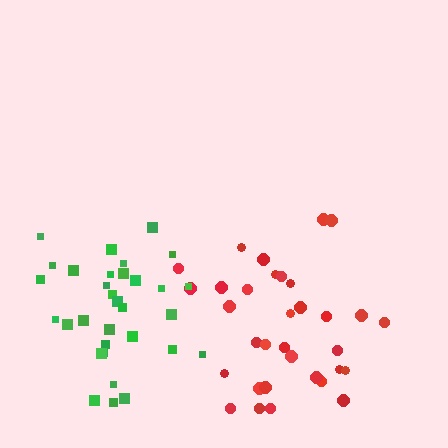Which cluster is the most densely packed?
Green.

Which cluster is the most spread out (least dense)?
Red.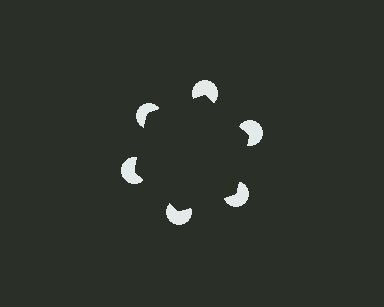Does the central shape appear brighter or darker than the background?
It typically appears slightly darker than the background, even though no actual brightness change is drawn.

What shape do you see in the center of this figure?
An illusory hexagon — its edges are inferred from the aligned wedge cuts in the pac-man discs, not physically drawn.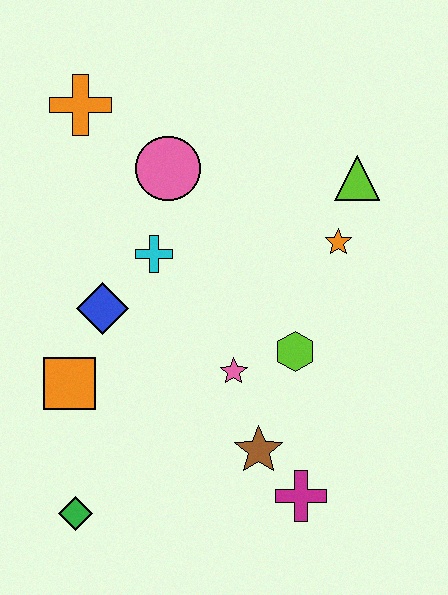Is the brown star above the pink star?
No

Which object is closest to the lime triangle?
The orange star is closest to the lime triangle.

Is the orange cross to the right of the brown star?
No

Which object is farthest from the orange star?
The green diamond is farthest from the orange star.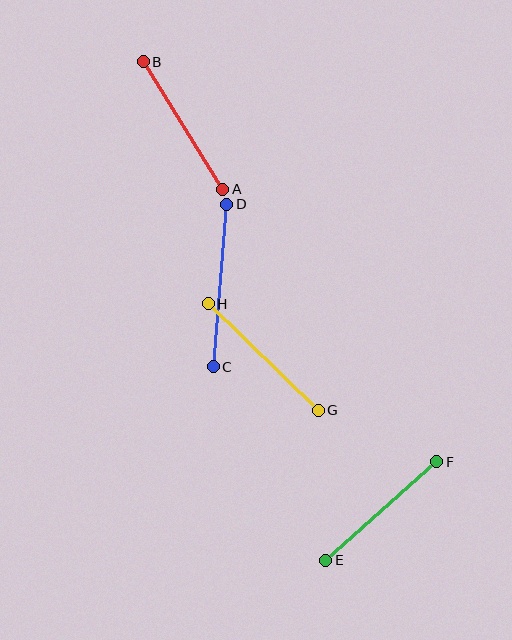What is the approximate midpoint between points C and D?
The midpoint is at approximately (220, 286) pixels.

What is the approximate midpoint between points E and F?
The midpoint is at approximately (381, 511) pixels.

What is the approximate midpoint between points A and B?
The midpoint is at approximately (183, 126) pixels.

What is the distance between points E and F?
The distance is approximately 149 pixels.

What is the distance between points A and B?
The distance is approximately 150 pixels.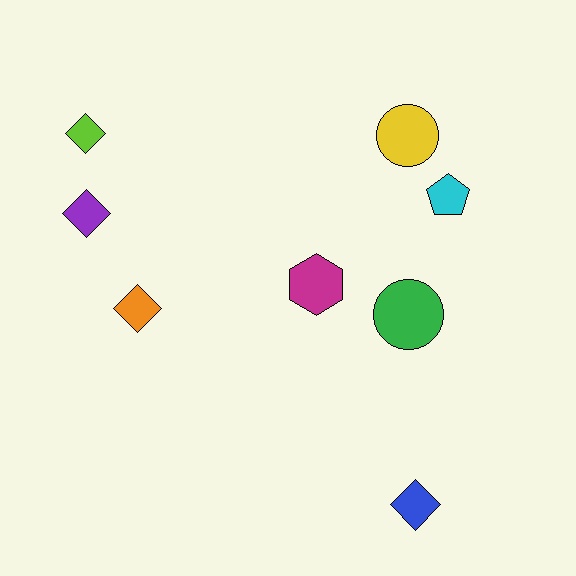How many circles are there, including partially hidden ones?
There are 2 circles.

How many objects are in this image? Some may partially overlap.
There are 8 objects.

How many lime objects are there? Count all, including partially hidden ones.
There is 1 lime object.